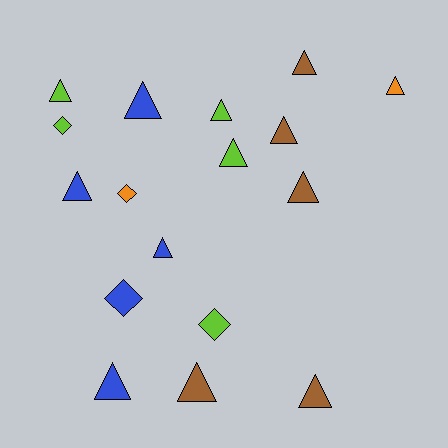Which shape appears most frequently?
Triangle, with 13 objects.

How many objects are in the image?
There are 17 objects.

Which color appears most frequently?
Blue, with 5 objects.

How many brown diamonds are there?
There are no brown diamonds.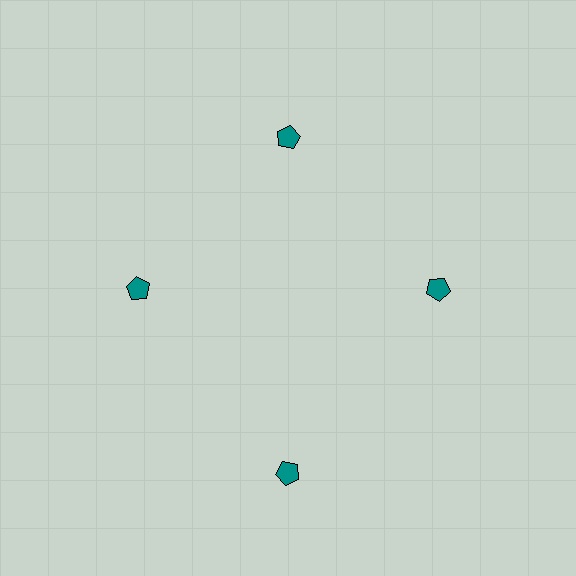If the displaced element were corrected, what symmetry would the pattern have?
It would have 4-fold rotational symmetry — the pattern would map onto itself every 90 degrees.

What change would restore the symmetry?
The symmetry would be restored by moving it inward, back onto the ring so that all 4 pentagons sit at equal angles and equal distance from the center.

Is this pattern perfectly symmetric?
No. The 4 teal pentagons are arranged in a ring, but one element near the 6 o'clock position is pushed outward from the center, breaking the 4-fold rotational symmetry.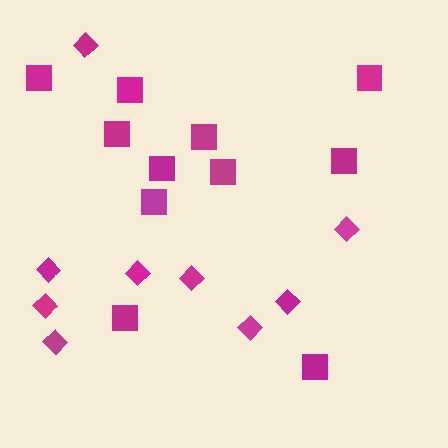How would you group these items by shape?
There are 2 groups: one group of squares (11) and one group of diamonds (9).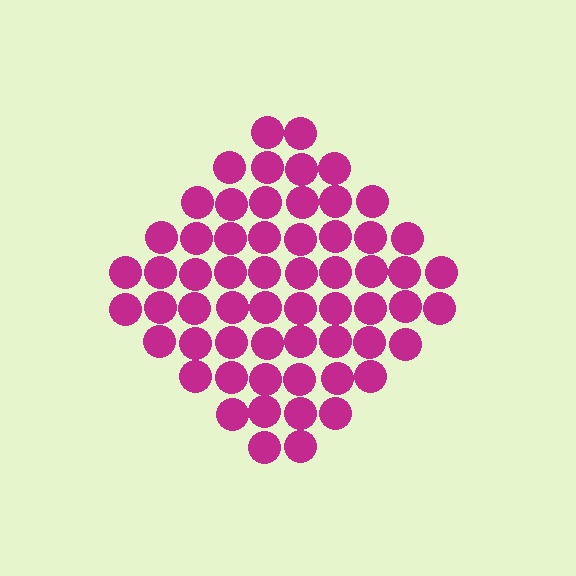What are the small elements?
The small elements are circles.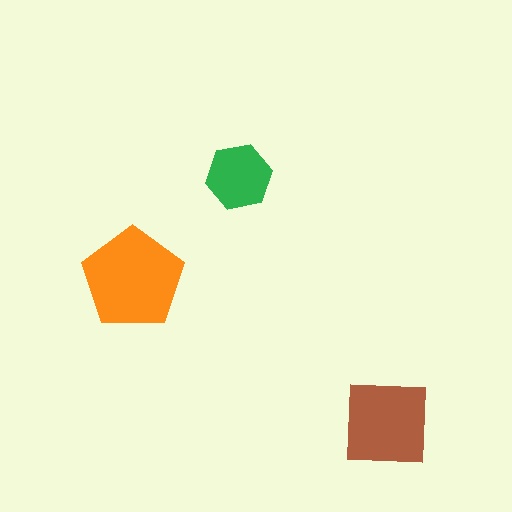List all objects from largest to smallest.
The orange pentagon, the brown square, the green hexagon.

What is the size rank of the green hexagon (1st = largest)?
3rd.